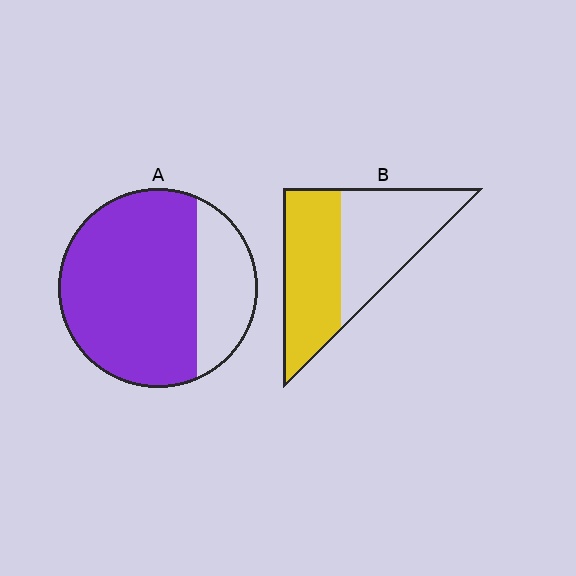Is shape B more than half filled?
Roughly half.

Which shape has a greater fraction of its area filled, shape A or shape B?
Shape A.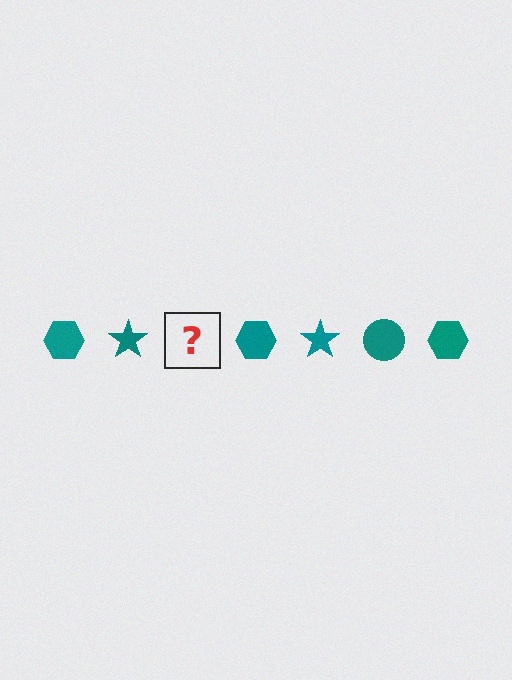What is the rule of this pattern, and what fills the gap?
The rule is that the pattern cycles through hexagon, star, circle shapes in teal. The gap should be filled with a teal circle.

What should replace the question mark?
The question mark should be replaced with a teal circle.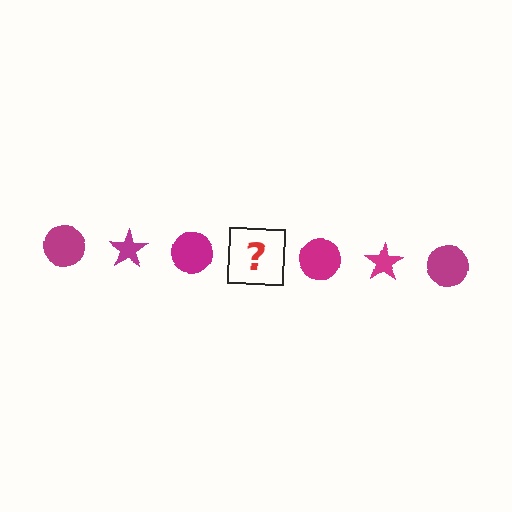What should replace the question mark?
The question mark should be replaced with a magenta star.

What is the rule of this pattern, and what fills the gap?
The rule is that the pattern cycles through circle, star shapes in magenta. The gap should be filled with a magenta star.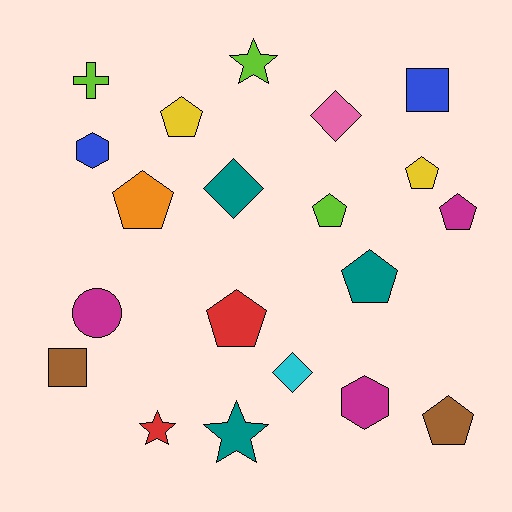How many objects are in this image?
There are 20 objects.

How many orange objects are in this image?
There is 1 orange object.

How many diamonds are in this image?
There are 3 diamonds.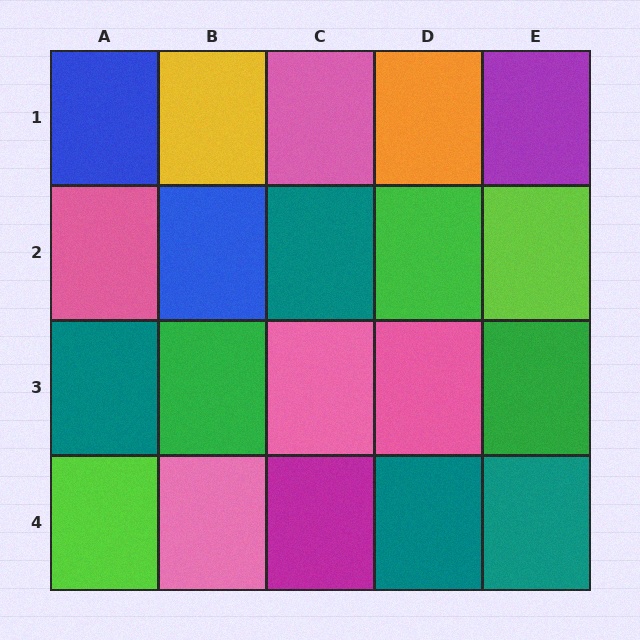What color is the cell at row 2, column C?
Teal.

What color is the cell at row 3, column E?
Green.